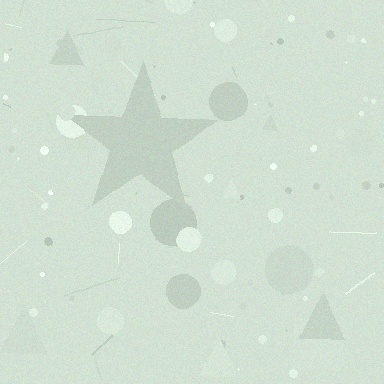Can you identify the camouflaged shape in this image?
The camouflaged shape is a star.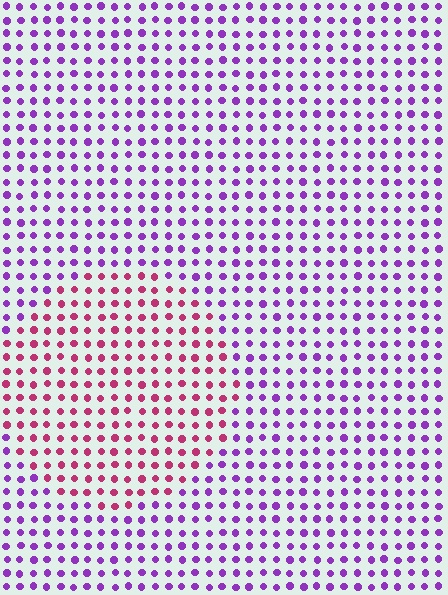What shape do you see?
I see a circle.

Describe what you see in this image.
The image is filled with small purple elements in a uniform arrangement. A circle-shaped region is visible where the elements are tinted to a slightly different hue, forming a subtle color boundary.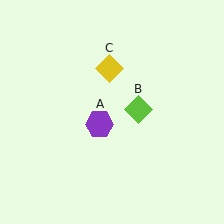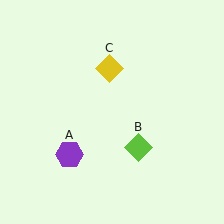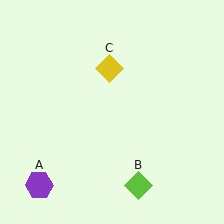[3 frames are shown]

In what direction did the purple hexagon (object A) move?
The purple hexagon (object A) moved down and to the left.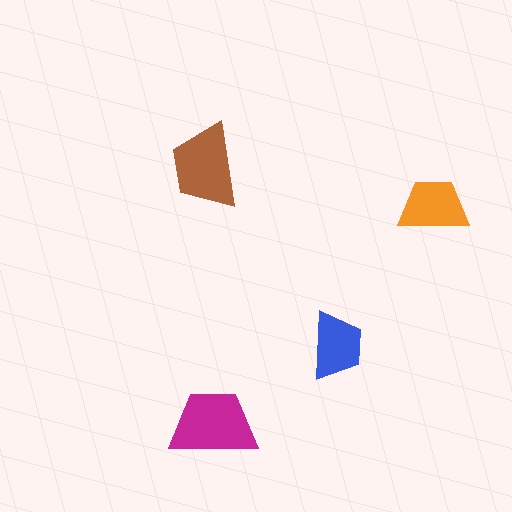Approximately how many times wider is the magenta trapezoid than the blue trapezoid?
About 1.5 times wider.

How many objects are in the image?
There are 4 objects in the image.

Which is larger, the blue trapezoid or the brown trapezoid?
The brown one.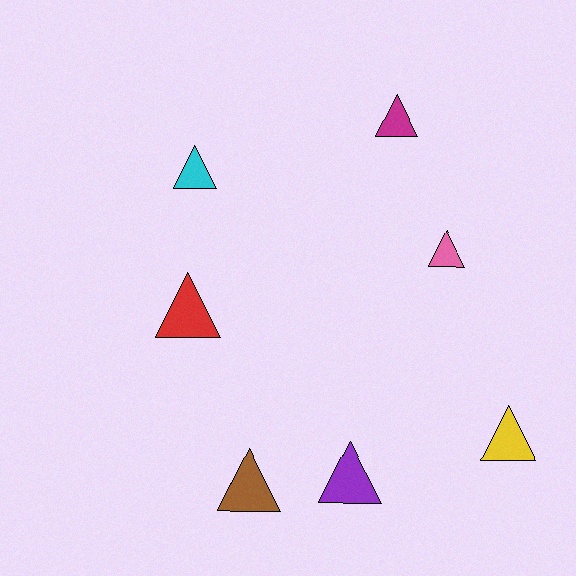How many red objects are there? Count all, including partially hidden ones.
There is 1 red object.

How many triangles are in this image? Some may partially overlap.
There are 7 triangles.